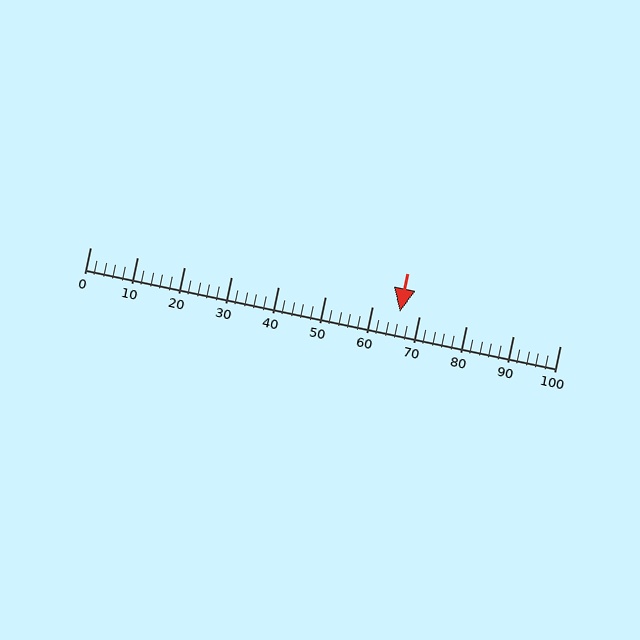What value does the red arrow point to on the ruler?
The red arrow points to approximately 66.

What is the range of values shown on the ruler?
The ruler shows values from 0 to 100.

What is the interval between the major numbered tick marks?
The major tick marks are spaced 10 units apart.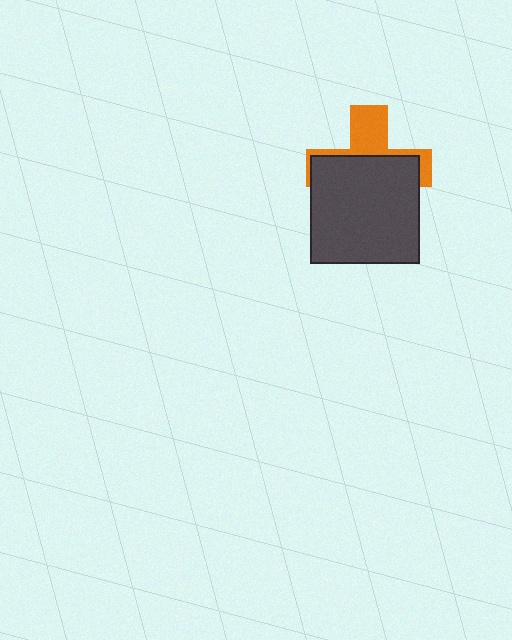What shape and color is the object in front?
The object in front is a dark gray square.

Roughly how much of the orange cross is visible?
A small part of it is visible (roughly 36%).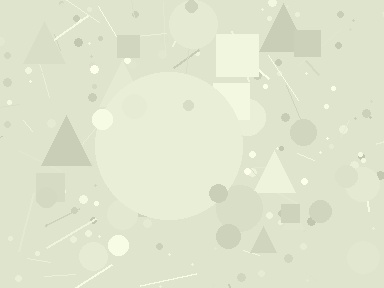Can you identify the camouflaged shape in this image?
The camouflaged shape is a circle.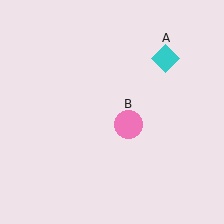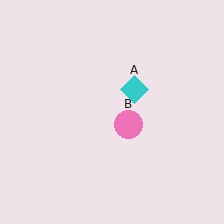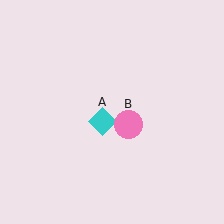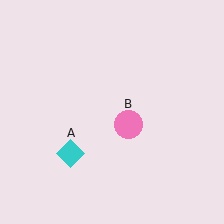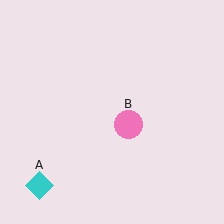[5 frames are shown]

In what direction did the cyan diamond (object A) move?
The cyan diamond (object A) moved down and to the left.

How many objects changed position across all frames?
1 object changed position: cyan diamond (object A).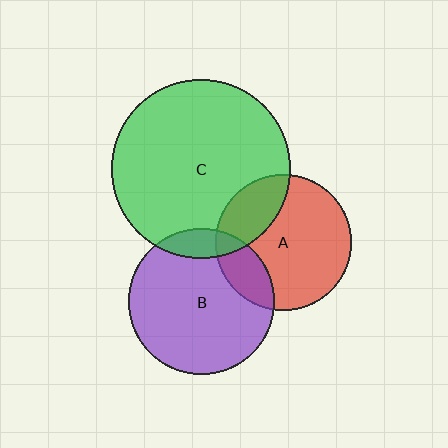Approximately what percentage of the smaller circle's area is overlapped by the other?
Approximately 10%.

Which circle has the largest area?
Circle C (green).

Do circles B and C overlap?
Yes.